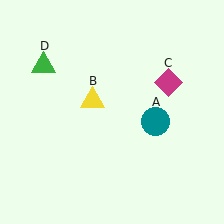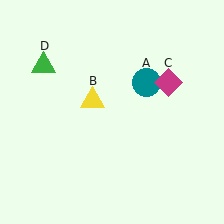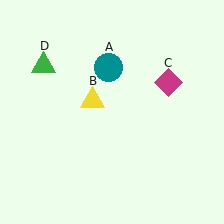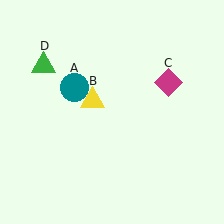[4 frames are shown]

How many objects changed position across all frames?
1 object changed position: teal circle (object A).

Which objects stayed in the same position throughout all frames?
Yellow triangle (object B) and magenta diamond (object C) and green triangle (object D) remained stationary.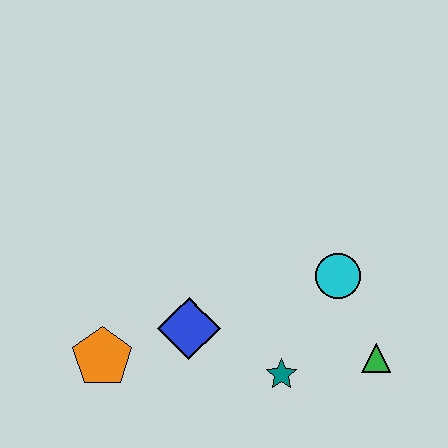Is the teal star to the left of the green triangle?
Yes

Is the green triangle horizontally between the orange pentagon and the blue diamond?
No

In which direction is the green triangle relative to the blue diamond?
The green triangle is to the right of the blue diamond.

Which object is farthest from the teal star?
The orange pentagon is farthest from the teal star.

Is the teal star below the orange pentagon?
Yes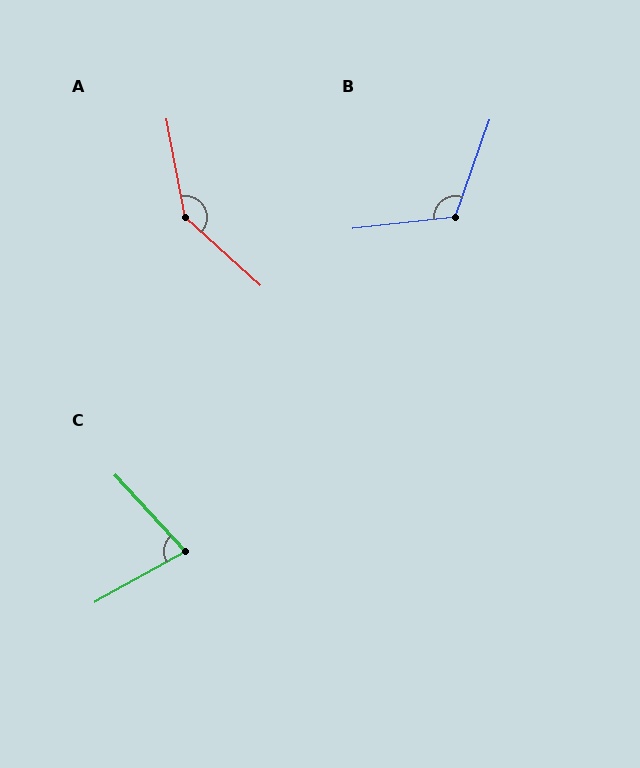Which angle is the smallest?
C, at approximately 77 degrees.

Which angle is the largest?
A, at approximately 142 degrees.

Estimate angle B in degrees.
Approximately 116 degrees.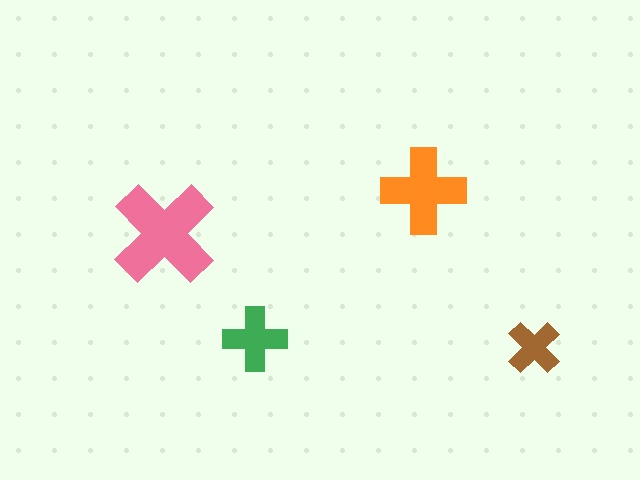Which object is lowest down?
The brown cross is bottommost.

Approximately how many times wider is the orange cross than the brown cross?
About 1.5 times wider.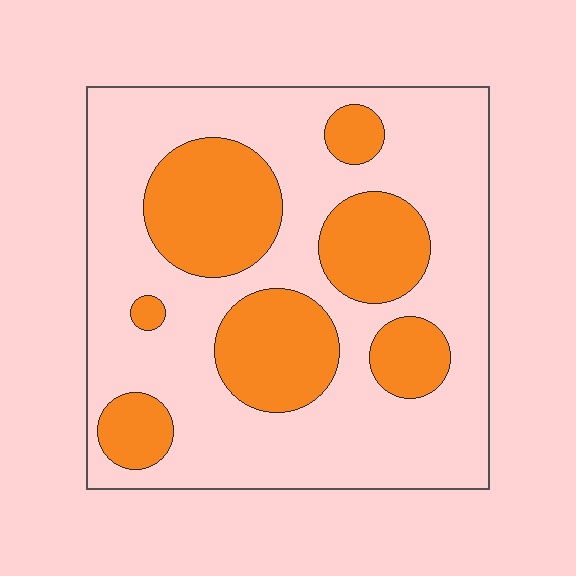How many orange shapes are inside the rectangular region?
7.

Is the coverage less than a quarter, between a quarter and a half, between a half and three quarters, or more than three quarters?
Between a quarter and a half.